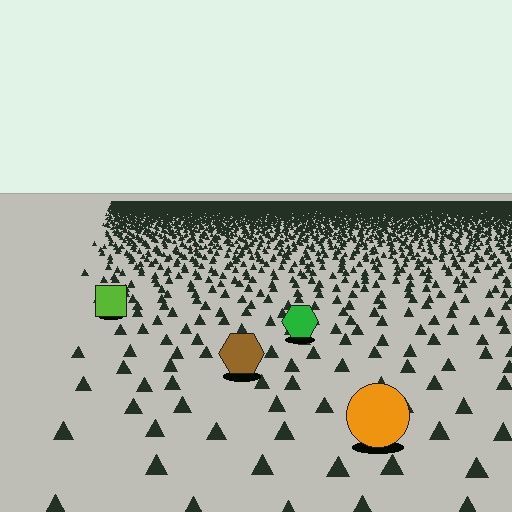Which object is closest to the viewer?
The orange circle is closest. The texture marks near it are larger and more spread out.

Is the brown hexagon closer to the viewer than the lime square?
Yes. The brown hexagon is closer — you can tell from the texture gradient: the ground texture is coarser near it.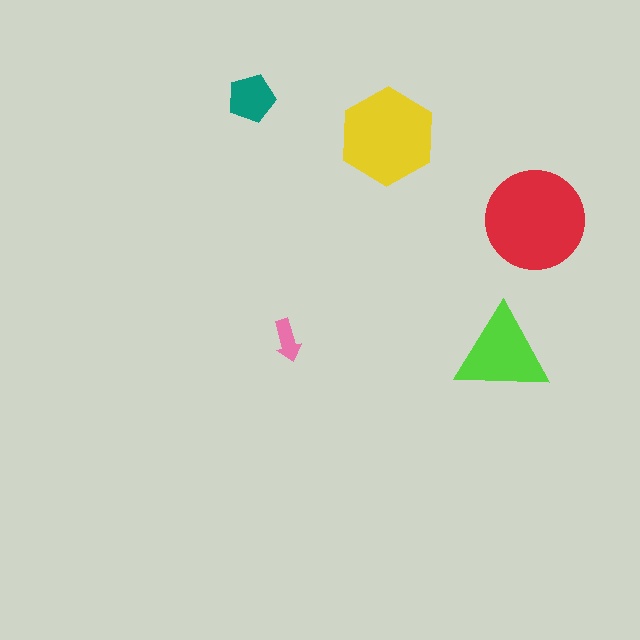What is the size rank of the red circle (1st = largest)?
1st.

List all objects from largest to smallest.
The red circle, the yellow hexagon, the lime triangle, the teal pentagon, the pink arrow.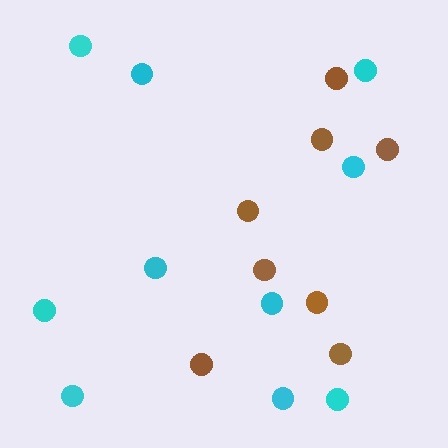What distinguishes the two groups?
There are 2 groups: one group of cyan circles (10) and one group of brown circles (8).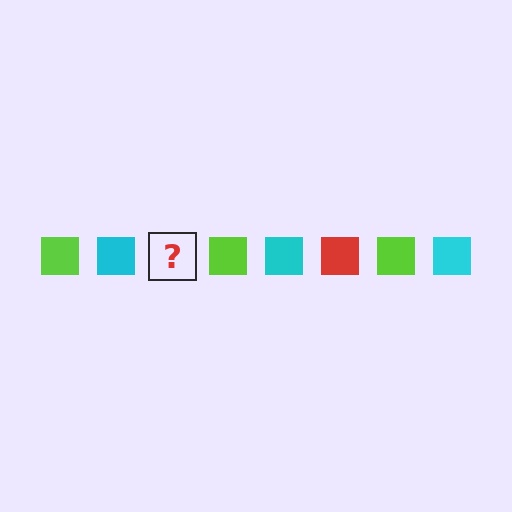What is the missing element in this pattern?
The missing element is a red square.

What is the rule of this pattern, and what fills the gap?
The rule is that the pattern cycles through lime, cyan, red squares. The gap should be filled with a red square.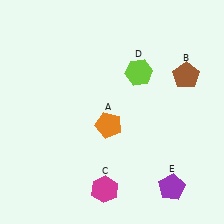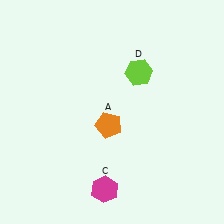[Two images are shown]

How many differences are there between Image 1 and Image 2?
There are 2 differences between the two images.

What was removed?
The purple pentagon (E), the brown pentagon (B) were removed in Image 2.